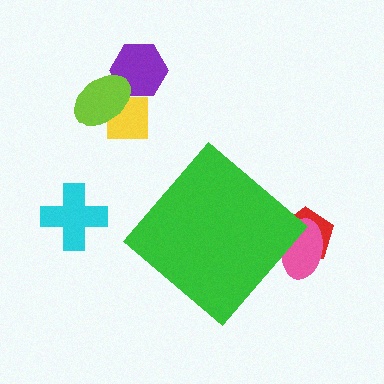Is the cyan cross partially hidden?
No, the cyan cross is fully visible.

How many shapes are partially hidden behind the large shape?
2 shapes are partially hidden.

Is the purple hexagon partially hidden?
No, the purple hexagon is fully visible.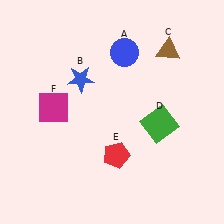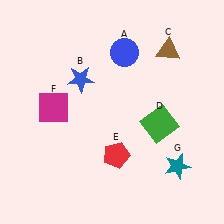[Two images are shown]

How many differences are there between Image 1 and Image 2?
There is 1 difference between the two images.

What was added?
A teal star (G) was added in Image 2.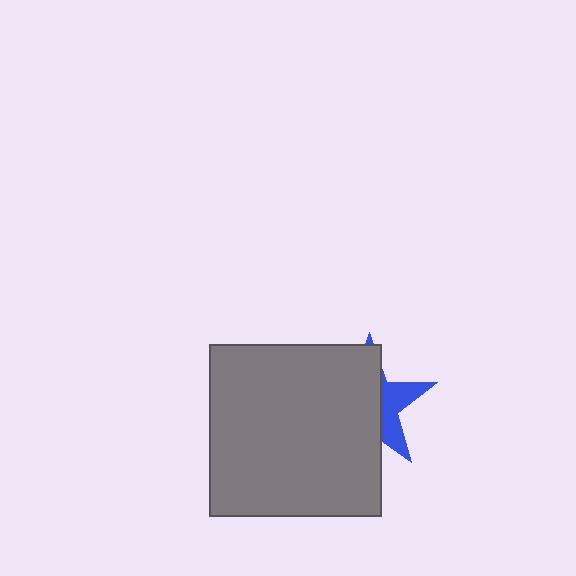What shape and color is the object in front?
The object in front is a gray square.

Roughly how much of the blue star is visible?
A small part of it is visible (roughly 34%).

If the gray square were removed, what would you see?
You would see the complete blue star.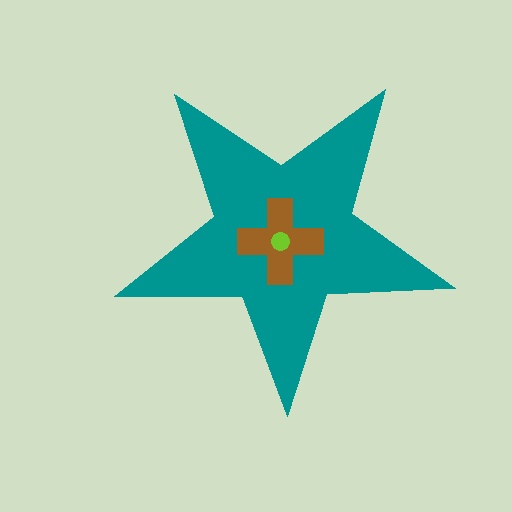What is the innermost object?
The lime circle.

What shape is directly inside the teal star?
The brown cross.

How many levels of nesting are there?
3.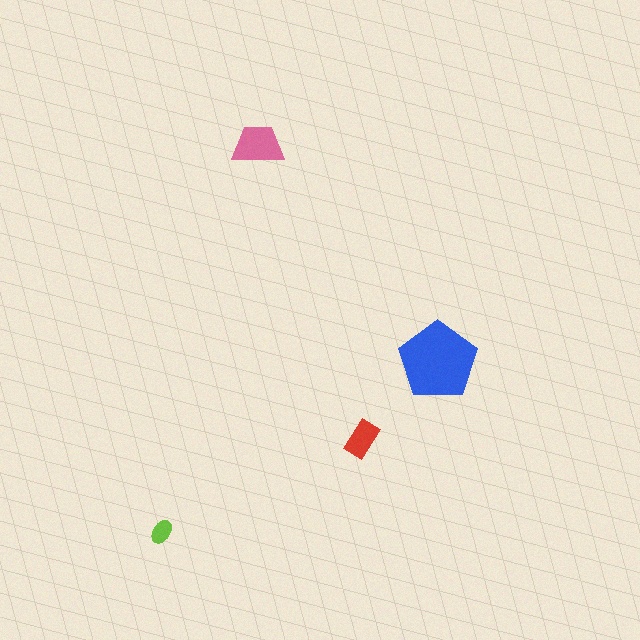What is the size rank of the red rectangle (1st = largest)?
3rd.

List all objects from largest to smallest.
The blue pentagon, the pink trapezoid, the red rectangle, the lime ellipse.